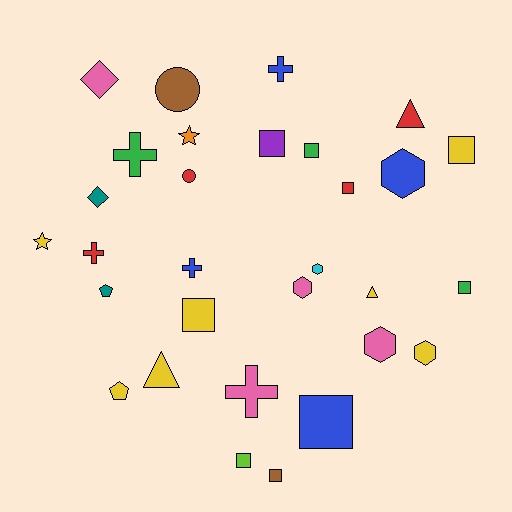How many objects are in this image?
There are 30 objects.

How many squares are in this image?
There are 9 squares.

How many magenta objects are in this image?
There are no magenta objects.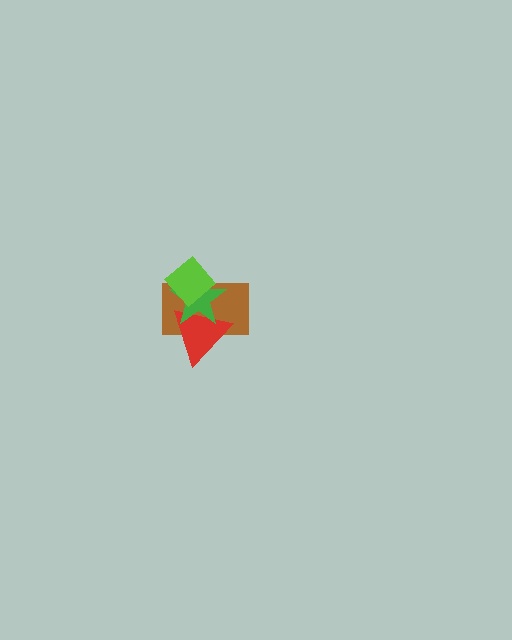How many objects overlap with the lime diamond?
3 objects overlap with the lime diamond.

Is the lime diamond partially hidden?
No, no other shape covers it.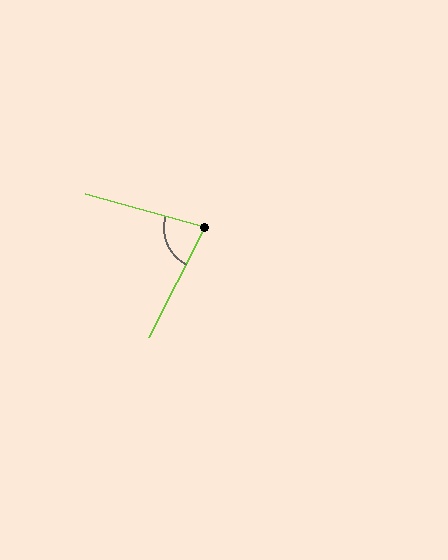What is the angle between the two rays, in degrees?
Approximately 78 degrees.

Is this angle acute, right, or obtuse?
It is acute.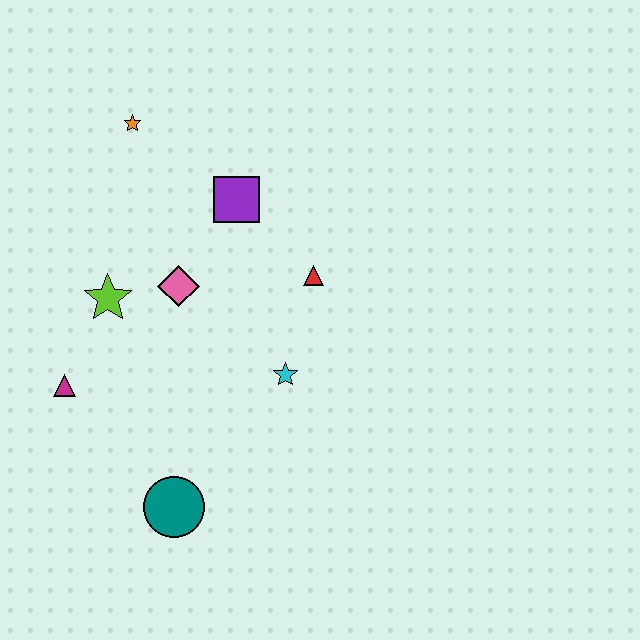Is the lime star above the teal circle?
Yes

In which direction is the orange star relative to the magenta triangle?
The orange star is above the magenta triangle.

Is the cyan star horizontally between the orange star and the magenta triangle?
No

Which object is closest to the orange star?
The purple square is closest to the orange star.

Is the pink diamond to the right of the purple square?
No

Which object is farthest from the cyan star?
The orange star is farthest from the cyan star.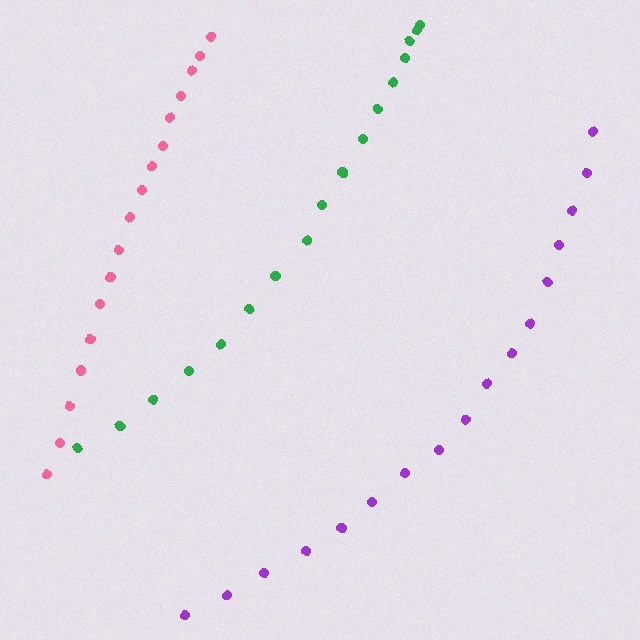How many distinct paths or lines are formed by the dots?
There are 3 distinct paths.